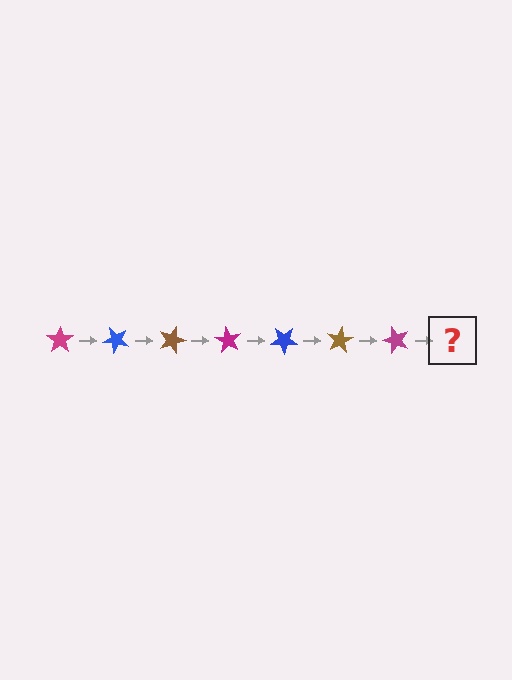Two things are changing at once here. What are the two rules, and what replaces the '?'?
The two rules are that it rotates 45 degrees each step and the color cycles through magenta, blue, and brown. The '?' should be a blue star, rotated 315 degrees from the start.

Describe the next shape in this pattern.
It should be a blue star, rotated 315 degrees from the start.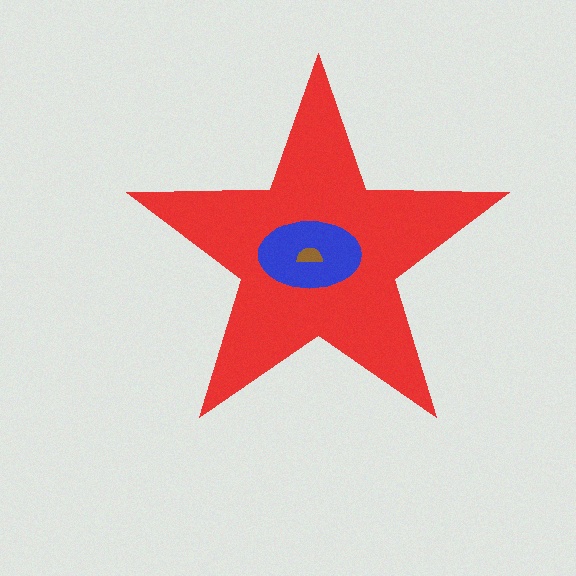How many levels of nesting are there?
3.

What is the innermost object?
The brown semicircle.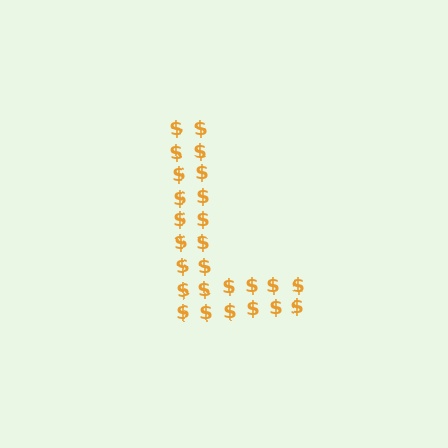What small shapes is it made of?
It is made of small dollar signs.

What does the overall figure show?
The overall figure shows the letter L.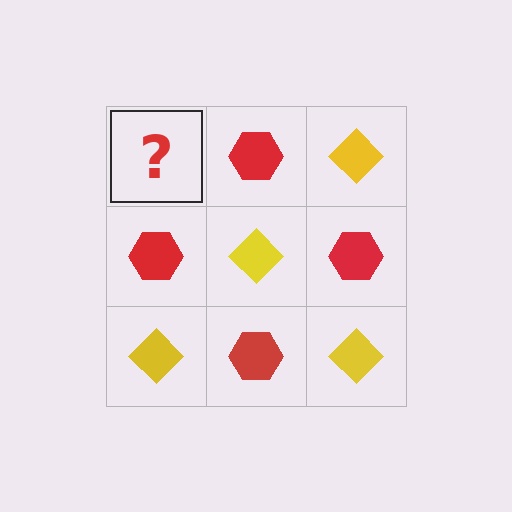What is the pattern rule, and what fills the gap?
The rule is that it alternates yellow diamond and red hexagon in a checkerboard pattern. The gap should be filled with a yellow diamond.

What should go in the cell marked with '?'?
The missing cell should contain a yellow diamond.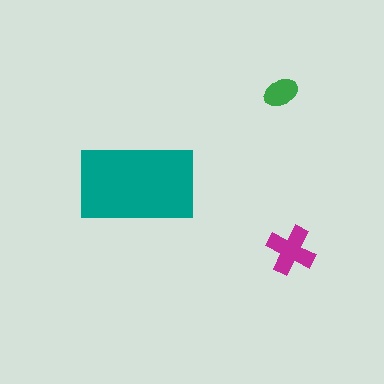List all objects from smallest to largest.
The green ellipse, the magenta cross, the teal rectangle.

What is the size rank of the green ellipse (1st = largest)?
3rd.